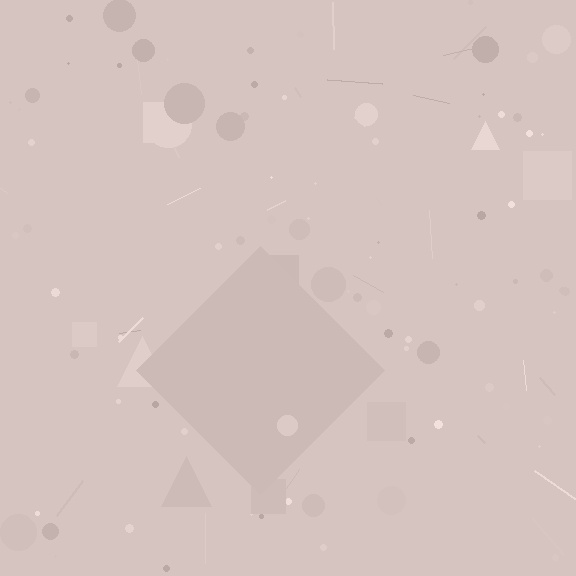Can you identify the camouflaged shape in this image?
The camouflaged shape is a diamond.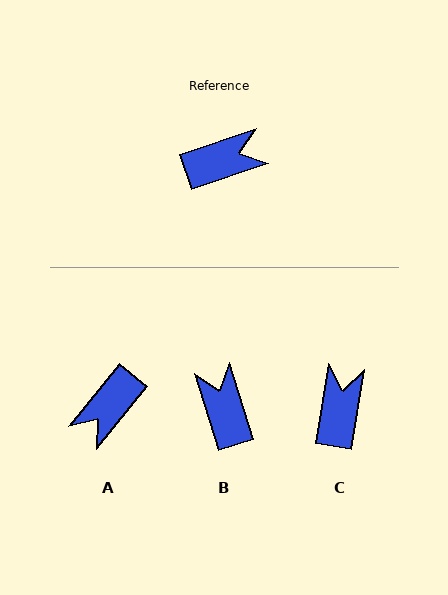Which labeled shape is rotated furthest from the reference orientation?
A, about 148 degrees away.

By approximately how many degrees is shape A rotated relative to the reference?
Approximately 148 degrees clockwise.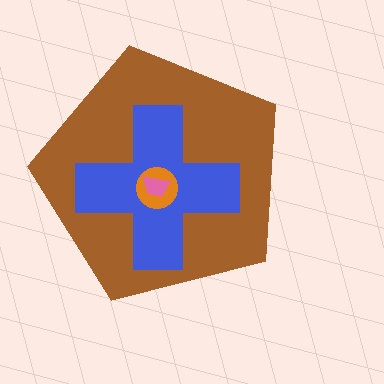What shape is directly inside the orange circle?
The pink trapezoid.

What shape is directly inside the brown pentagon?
The blue cross.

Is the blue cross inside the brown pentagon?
Yes.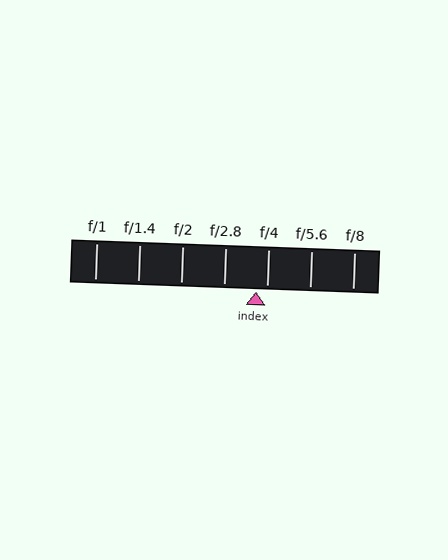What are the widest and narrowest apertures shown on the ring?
The widest aperture shown is f/1 and the narrowest is f/8.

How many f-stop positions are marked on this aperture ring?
There are 7 f-stop positions marked.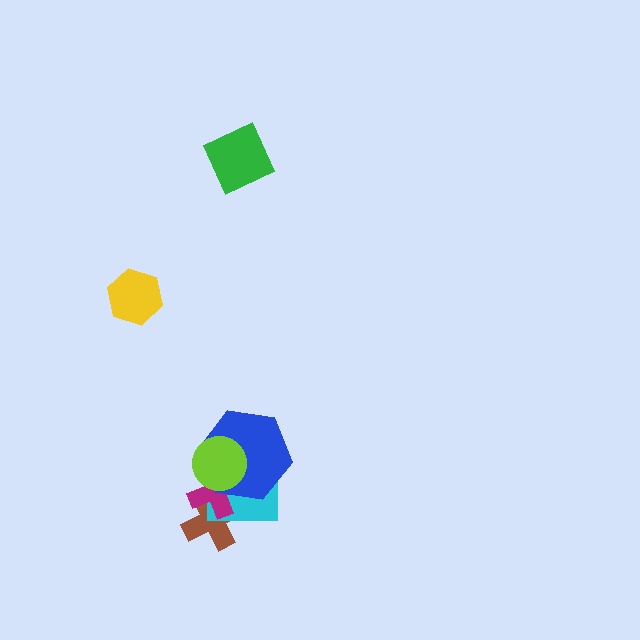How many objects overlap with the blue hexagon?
4 objects overlap with the blue hexagon.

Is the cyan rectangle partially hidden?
Yes, it is partially covered by another shape.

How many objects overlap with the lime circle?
3 objects overlap with the lime circle.